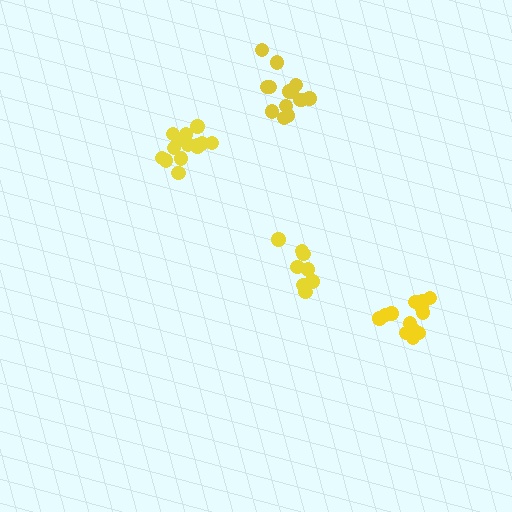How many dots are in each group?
Group 1: 8 dots, Group 2: 14 dots, Group 3: 13 dots, Group 4: 14 dots (49 total).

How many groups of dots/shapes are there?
There are 4 groups.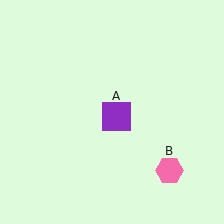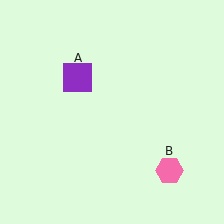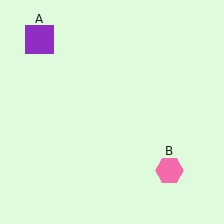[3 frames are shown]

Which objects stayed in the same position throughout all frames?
Pink hexagon (object B) remained stationary.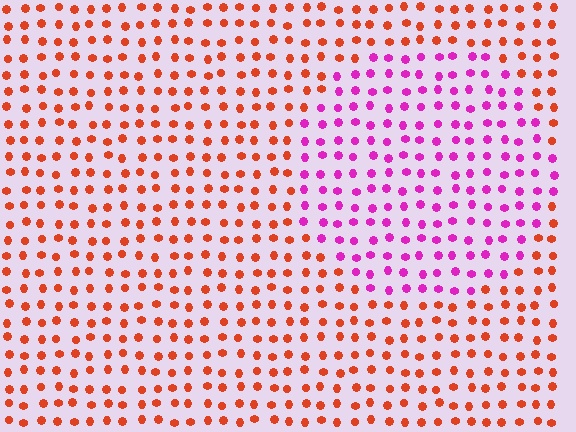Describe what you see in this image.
The image is filled with small red elements in a uniform arrangement. A circle-shaped region is visible where the elements are tinted to a slightly different hue, forming a subtle color boundary.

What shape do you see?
I see a circle.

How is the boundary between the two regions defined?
The boundary is defined purely by a slight shift in hue (about 61 degrees). Spacing, size, and orientation are identical on both sides.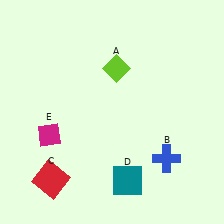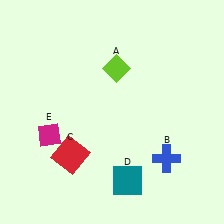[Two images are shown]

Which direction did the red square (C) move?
The red square (C) moved up.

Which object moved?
The red square (C) moved up.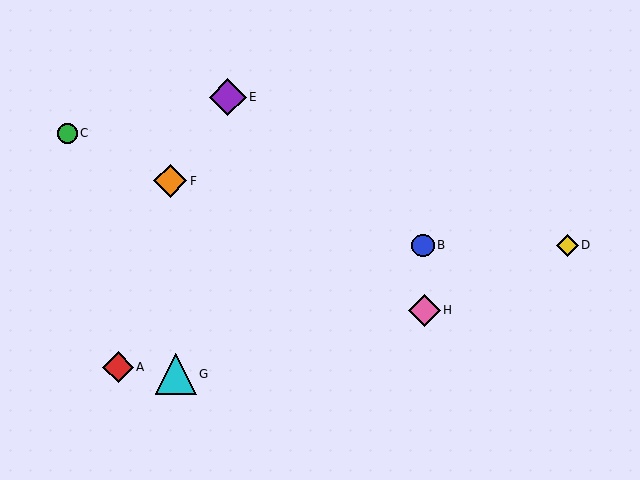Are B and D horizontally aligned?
Yes, both are at y≈245.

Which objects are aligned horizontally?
Objects B, D are aligned horizontally.